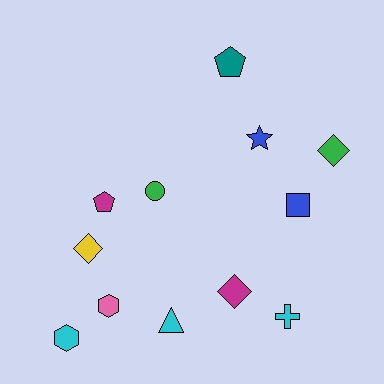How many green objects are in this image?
There are 2 green objects.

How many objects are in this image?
There are 12 objects.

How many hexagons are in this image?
There are 2 hexagons.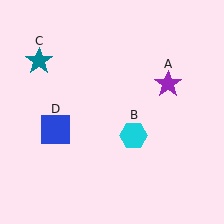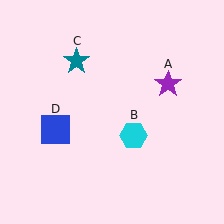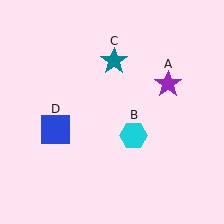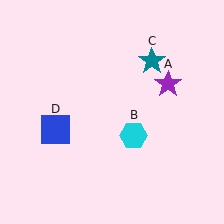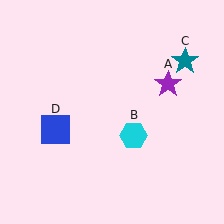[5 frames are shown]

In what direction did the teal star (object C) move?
The teal star (object C) moved right.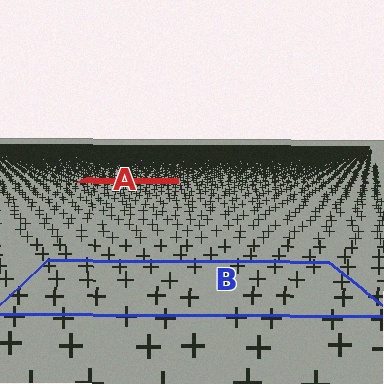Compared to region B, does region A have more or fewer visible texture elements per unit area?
Region A has more texture elements per unit area — they are packed more densely because it is farther away.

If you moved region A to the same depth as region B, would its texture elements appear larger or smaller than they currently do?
They would appear larger. At a closer depth, the same texture elements are projected at a bigger on-screen size.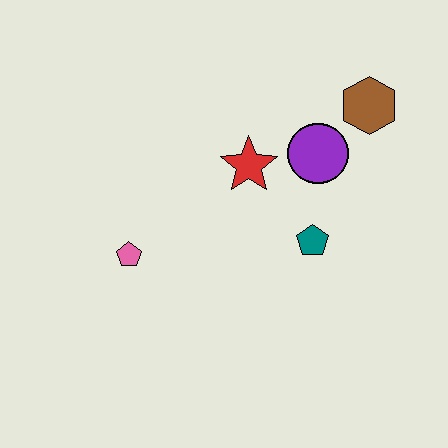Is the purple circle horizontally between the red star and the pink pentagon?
No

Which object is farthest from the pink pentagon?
The brown hexagon is farthest from the pink pentagon.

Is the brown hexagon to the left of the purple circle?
No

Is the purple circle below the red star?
No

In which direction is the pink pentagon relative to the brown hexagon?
The pink pentagon is to the left of the brown hexagon.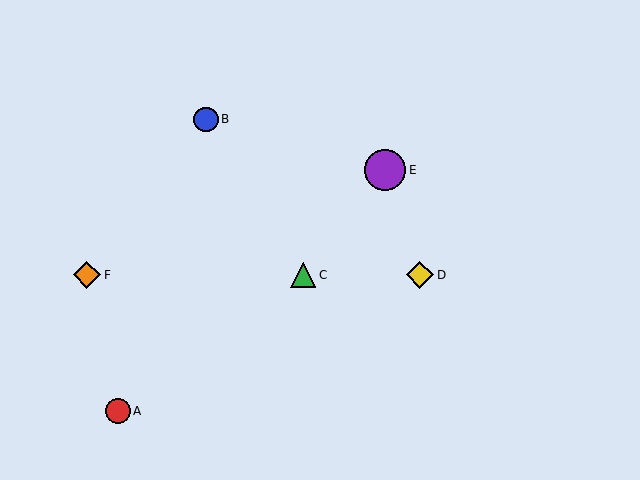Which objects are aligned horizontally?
Objects C, D, F are aligned horizontally.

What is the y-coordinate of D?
Object D is at y≈275.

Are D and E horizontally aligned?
No, D is at y≈275 and E is at y≈170.